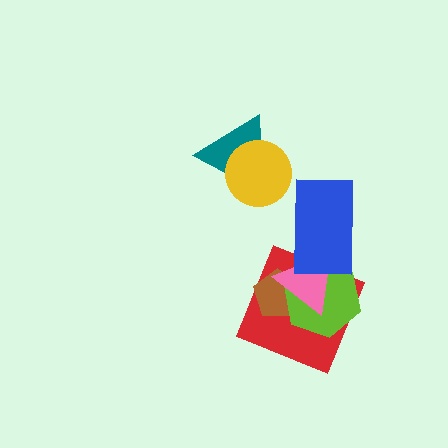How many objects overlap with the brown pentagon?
3 objects overlap with the brown pentagon.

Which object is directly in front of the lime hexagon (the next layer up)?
The pink triangle is directly in front of the lime hexagon.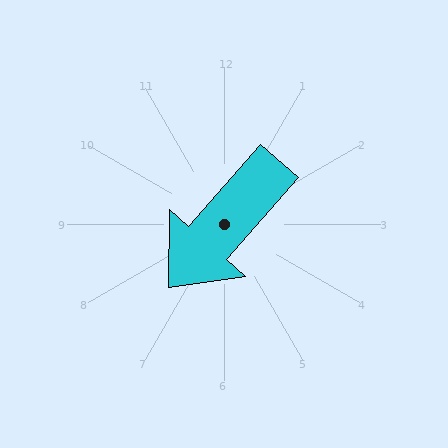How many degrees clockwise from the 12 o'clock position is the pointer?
Approximately 222 degrees.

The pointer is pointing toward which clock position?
Roughly 7 o'clock.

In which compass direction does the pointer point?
Southwest.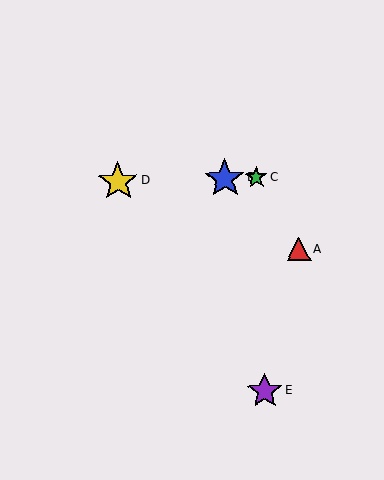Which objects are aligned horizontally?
Objects B, C, D are aligned horizontally.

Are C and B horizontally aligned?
Yes, both are at y≈178.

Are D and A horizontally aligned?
No, D is at y≈181 and A is at y≈249.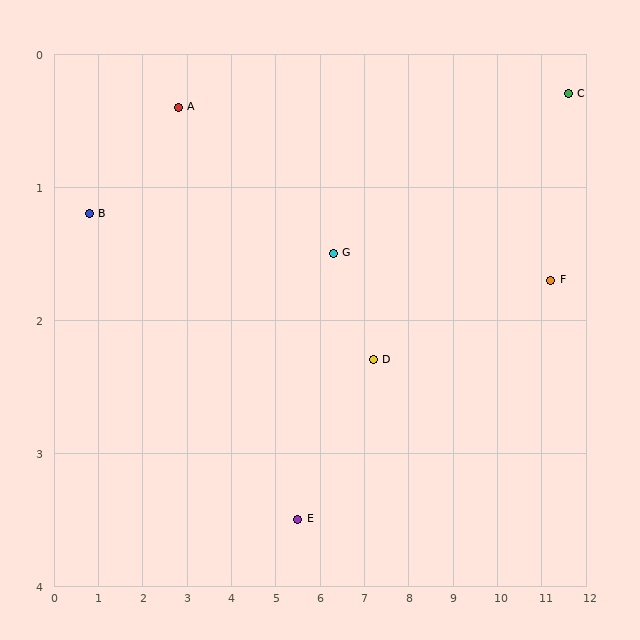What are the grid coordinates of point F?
Point F is at approximately (11.2, 1.7).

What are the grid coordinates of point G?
Point G is at approximately (6.3, 1.5).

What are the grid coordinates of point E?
Point E is at approximately (5.5, 3.5).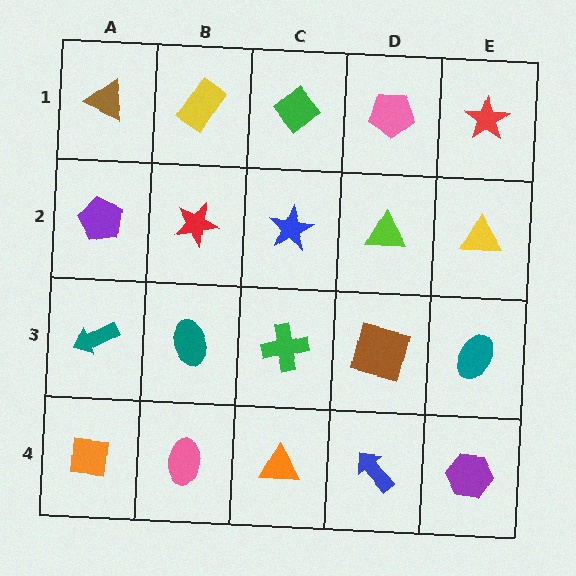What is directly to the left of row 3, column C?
A teal ellipse.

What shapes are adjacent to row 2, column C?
A green diamond (row 1, column C), a green cross (row 3, column C), a red star (row 2, column B), a lime triangle (row 2, column D).